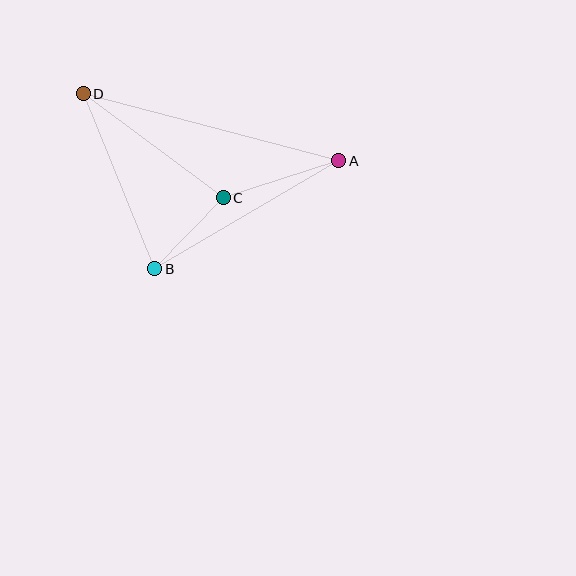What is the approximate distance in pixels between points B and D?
The distance between B and D is approximately 189 pixels.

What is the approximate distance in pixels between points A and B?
The distance between A and B is approximately 214 pixels.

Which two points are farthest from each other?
Points A and D are farthest from each other.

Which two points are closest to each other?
Points B and C are closest to each other.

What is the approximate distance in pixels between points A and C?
The distance between A and C is approximately 122 pixels.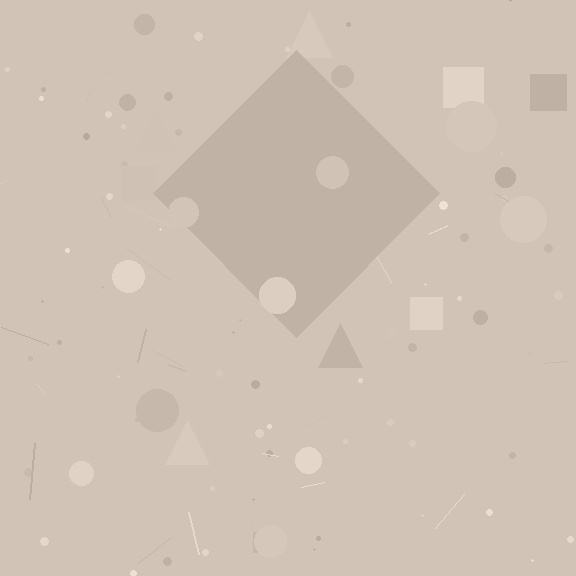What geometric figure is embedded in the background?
A diamond is embedded in the background.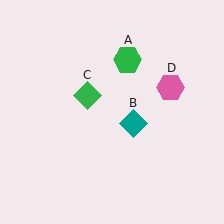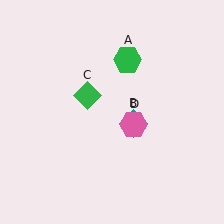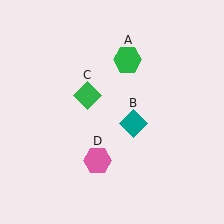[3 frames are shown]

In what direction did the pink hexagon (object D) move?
The pink hexagon (object D) moved down and to the left.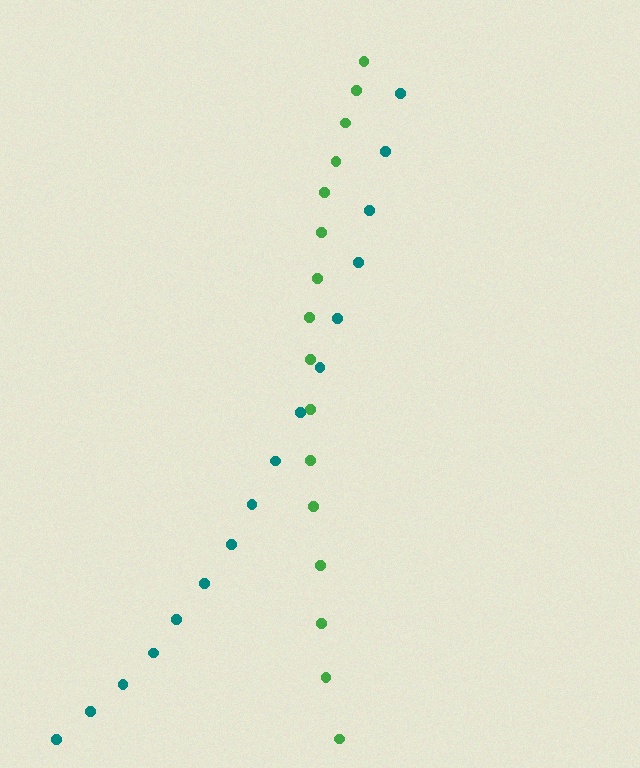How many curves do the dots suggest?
There are 2 distinct paths.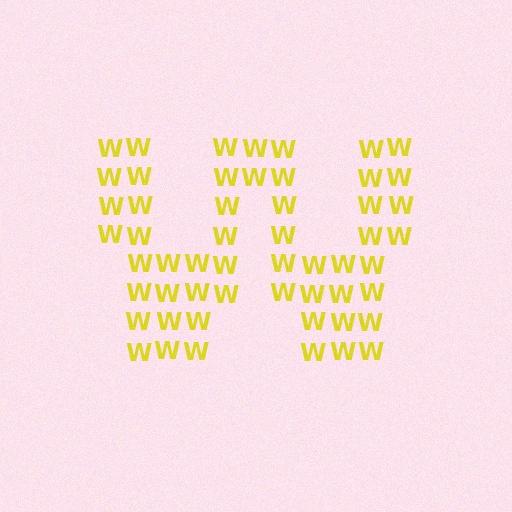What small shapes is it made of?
It is made of small letter W's.